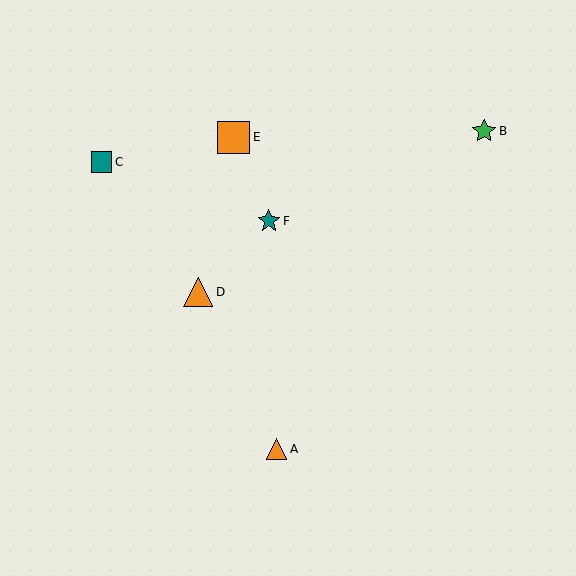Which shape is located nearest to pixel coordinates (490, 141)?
The green star (labeled B) at (484, 131) is nearest to that location.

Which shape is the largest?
The orange square (labeled E) is the largest.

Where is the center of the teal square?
The center of the teal square is at (102, 162).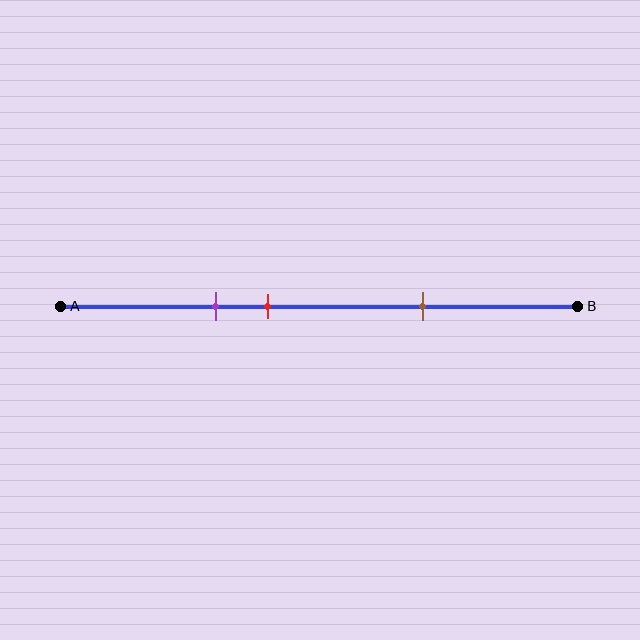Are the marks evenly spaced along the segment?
No, the marks are not evenly spaced.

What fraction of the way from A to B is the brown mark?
The brown mark is approximately 70% (0.7) of the way from A to B.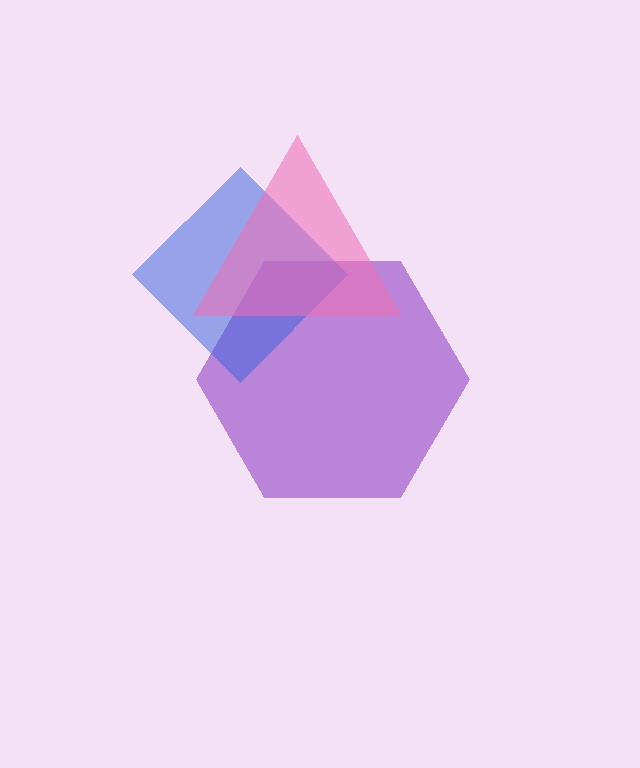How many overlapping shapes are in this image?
There are 3 overlapping shapes in the image.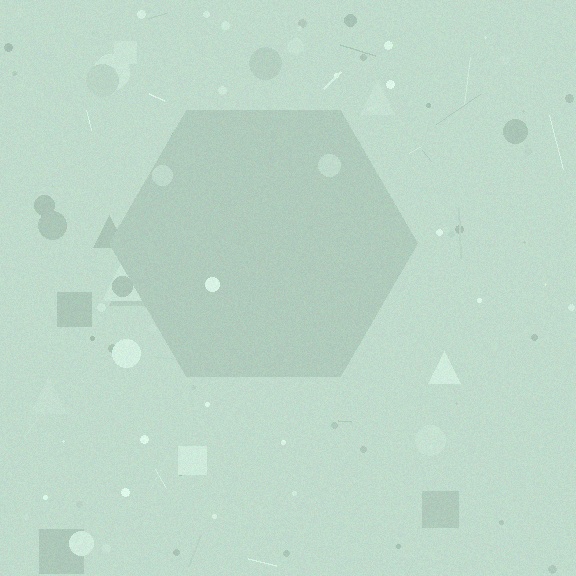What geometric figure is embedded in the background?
A hexagon is embedded in the background.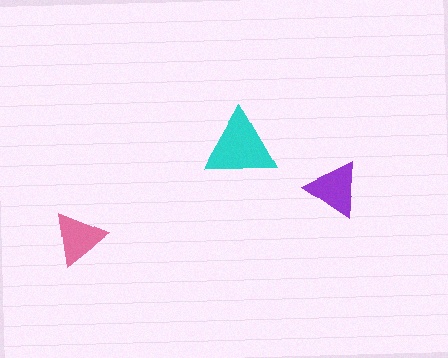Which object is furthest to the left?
The pink triangle is leftmost.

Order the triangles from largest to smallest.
the cyan one, the purple one, the pink one.